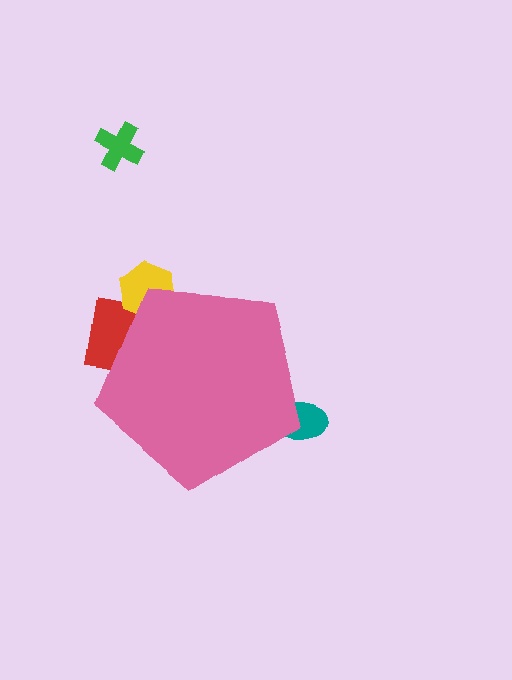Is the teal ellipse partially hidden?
Yes, the teal ellipse is partially hidden behind the pink pentagon.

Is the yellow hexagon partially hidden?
Yes, the yellow hexagon is partially hidden behind the pink pentagon.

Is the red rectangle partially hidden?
Yes, the red rectangle is partially hidden behind the pink pentagon.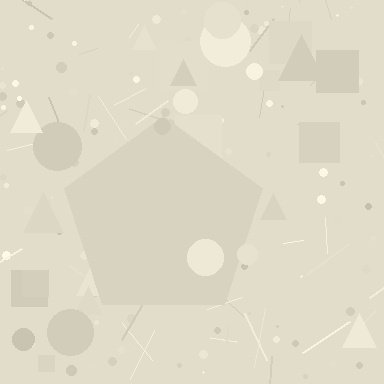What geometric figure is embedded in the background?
A pentagon is embedded in the background.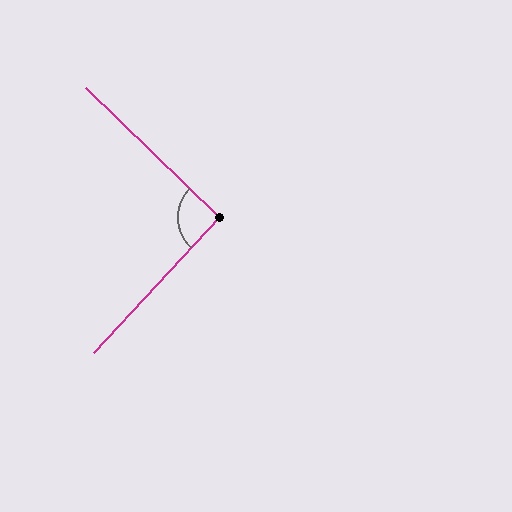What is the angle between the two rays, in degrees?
Approximately 91 degrees.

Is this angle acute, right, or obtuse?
It is approximately a right angle.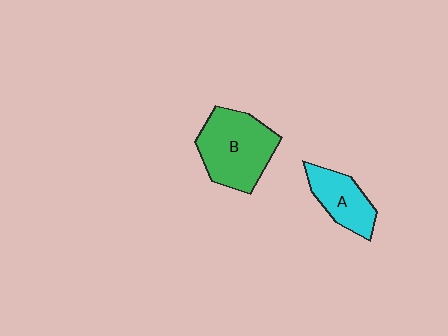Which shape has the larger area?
Shape B (green).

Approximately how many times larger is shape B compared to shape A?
Approximately 1.6 times.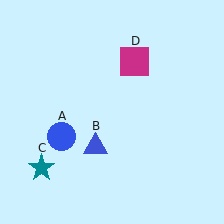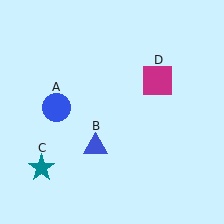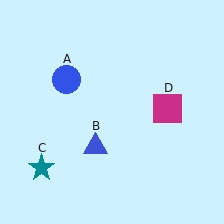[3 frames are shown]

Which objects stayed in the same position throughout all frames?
Blue triangle (object B) and teal star (object C) remained stationary.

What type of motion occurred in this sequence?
The blue circle (object A), magenta square (object D) rotated clockwise around the center of the scene.